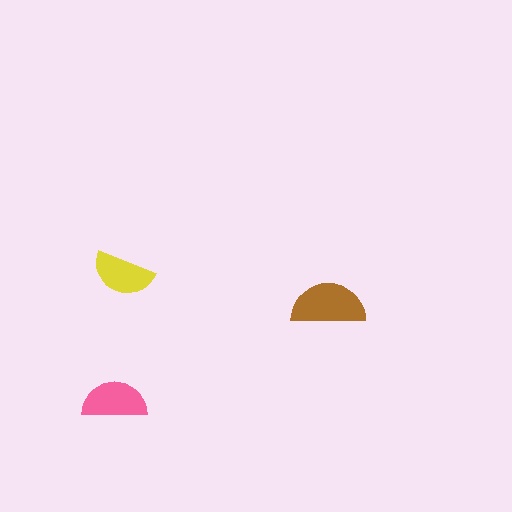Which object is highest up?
The yellow semicircle is topmost.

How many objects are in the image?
There are 3 objects in the image.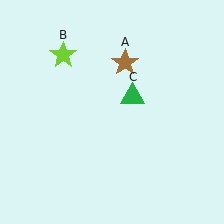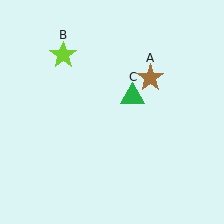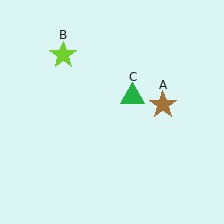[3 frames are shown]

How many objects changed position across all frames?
1 object changed position: brown star (object A).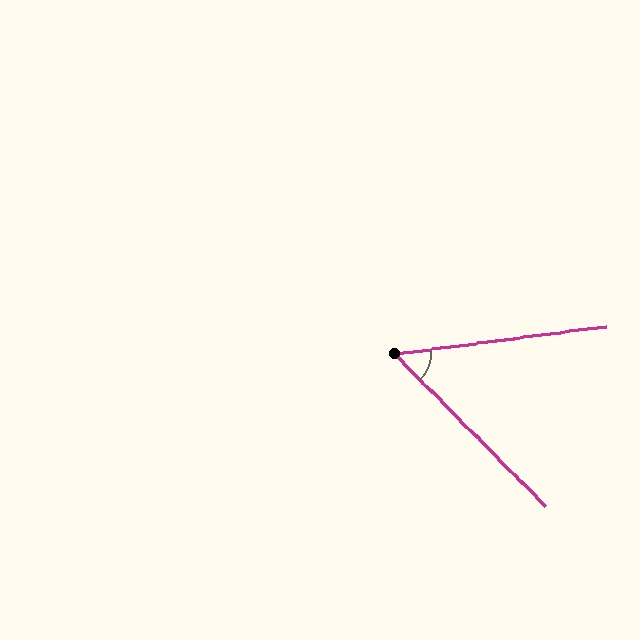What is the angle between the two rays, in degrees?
Approximately 53 degrees.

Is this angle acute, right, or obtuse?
It is acute.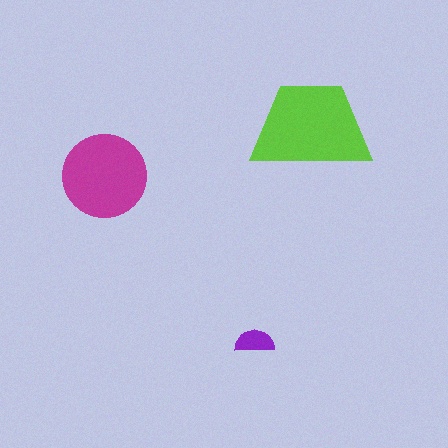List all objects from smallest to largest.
The purple semicircle, the magenta circle, the lime trapezoid.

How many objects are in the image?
There are 3 objects in the image.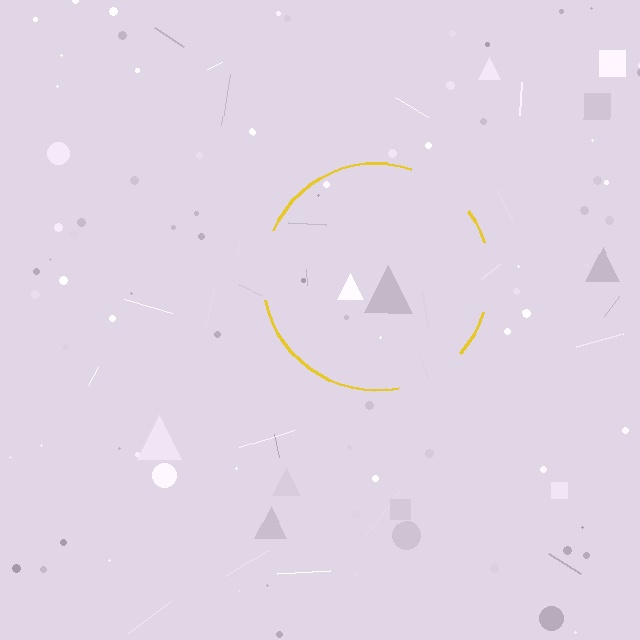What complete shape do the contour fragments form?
The contour fragments form a circle.